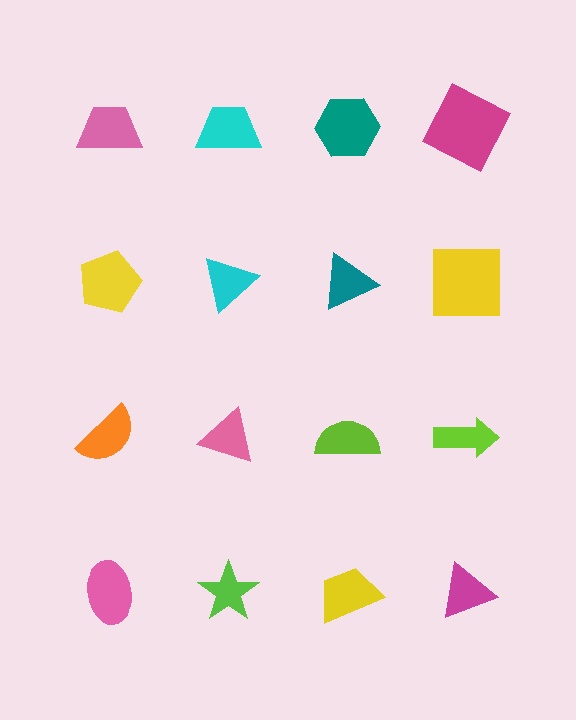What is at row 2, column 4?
A yellow square.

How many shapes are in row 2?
4 shapes.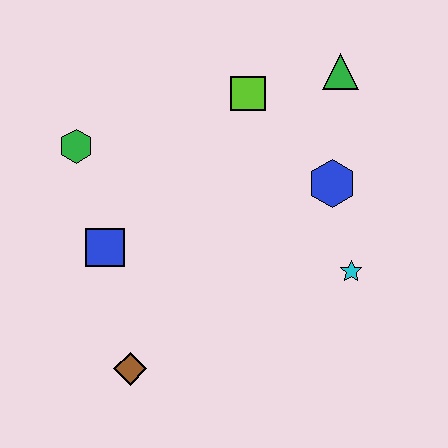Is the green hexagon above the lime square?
No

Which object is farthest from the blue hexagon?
The brown diamond is farthest from the blue hexagon.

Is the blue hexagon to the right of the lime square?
Yes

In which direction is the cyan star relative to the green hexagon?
The cyan star is to the right of the green hexagon.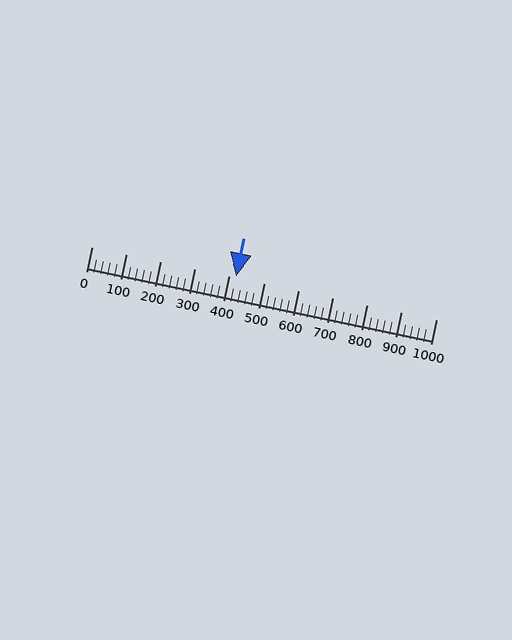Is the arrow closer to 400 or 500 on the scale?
The arrow is closer to 400.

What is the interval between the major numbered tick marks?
The major tick marks are spaced 100 units apart.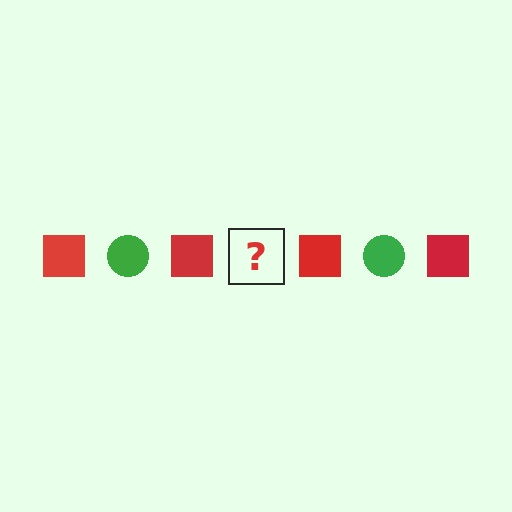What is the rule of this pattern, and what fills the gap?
The rule is that the pattern alternates between red square and green circle. The gap should be filled with a green circle.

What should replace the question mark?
The question mark should be replaced with a green circle.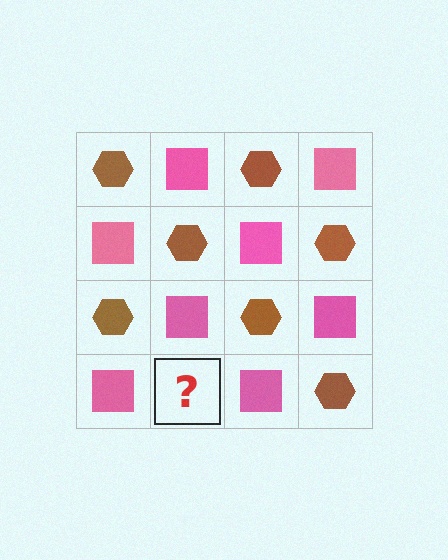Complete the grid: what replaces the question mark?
The question mark should be replaced with a brown hexagon.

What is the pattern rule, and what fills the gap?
The rule is that it alternates brown hexagon and pink square in a checkerboard pattern. The gap should be filled with a brown hexagon.